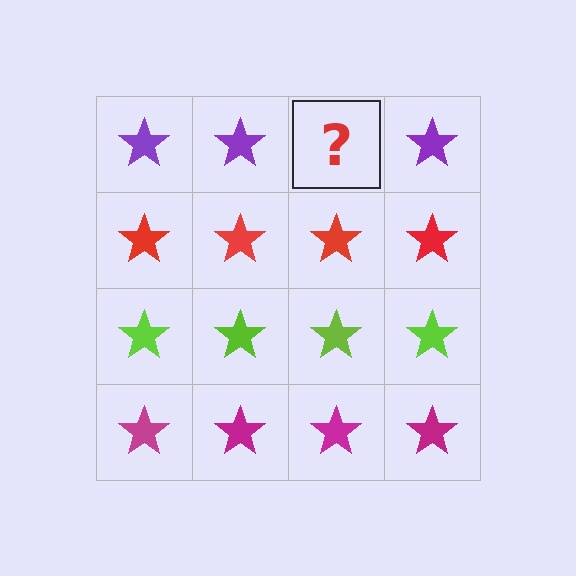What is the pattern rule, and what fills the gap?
The rule is that each row has a consistent color. The gap should be filled with a purple star.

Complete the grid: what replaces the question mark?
The question mark should be replaced with a purple star.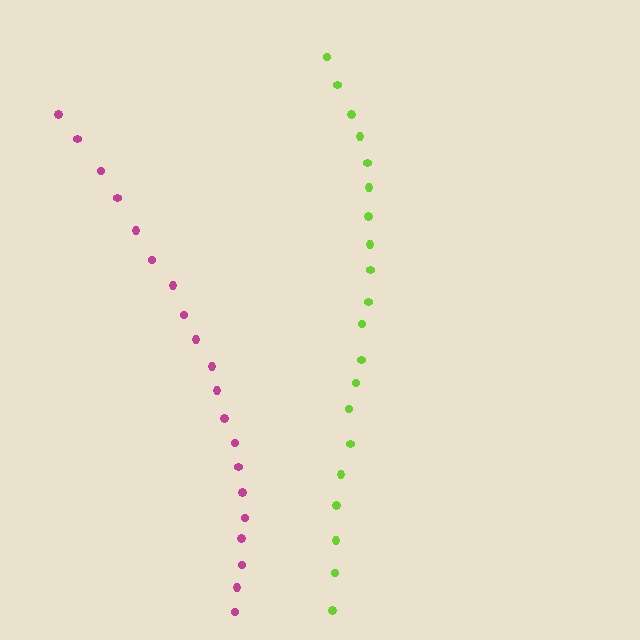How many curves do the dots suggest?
There are 2 distinct paths.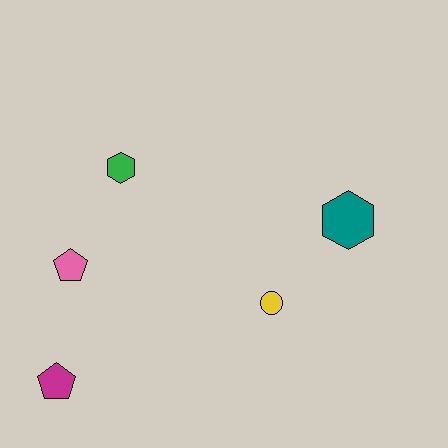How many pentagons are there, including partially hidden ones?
There are 2 pentagons.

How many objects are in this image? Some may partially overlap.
There are 5 objects.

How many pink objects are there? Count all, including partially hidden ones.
There is 1 pink object.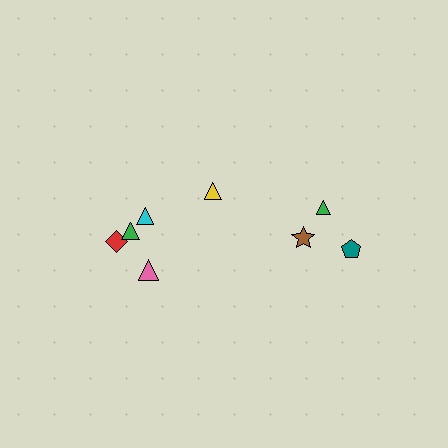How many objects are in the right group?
There are 3 objects.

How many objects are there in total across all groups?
There are 8 objects.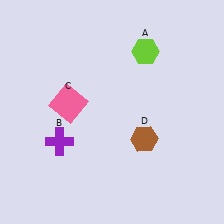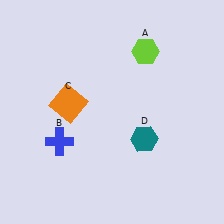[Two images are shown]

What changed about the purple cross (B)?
In Image 1, B is purple. In Image 2, it changed to blue.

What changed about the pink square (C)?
In Image 1, C is pink. In Image 2, it changed to orange.